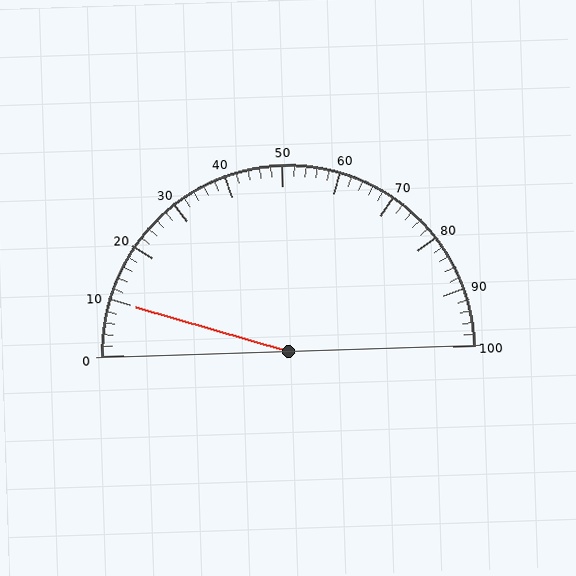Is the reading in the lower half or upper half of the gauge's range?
The reading is in the lower half of the range (0 to 100).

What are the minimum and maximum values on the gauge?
The gauge ranges from 0 to 100.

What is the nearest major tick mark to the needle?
The nearest major tick mark is 10.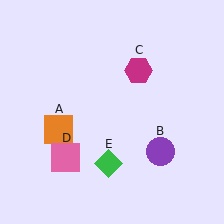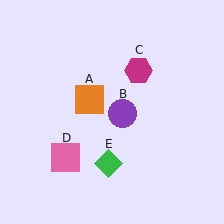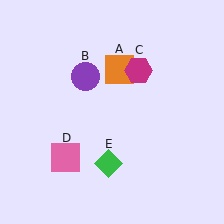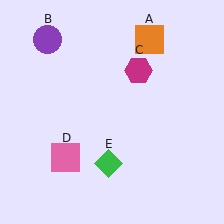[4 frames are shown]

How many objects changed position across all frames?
2 objects changed position: orange square (object A), purple circle (object B).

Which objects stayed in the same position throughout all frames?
Magenta hexagon (object C) and pink square (object D) and green diamond (object E) remained stationary.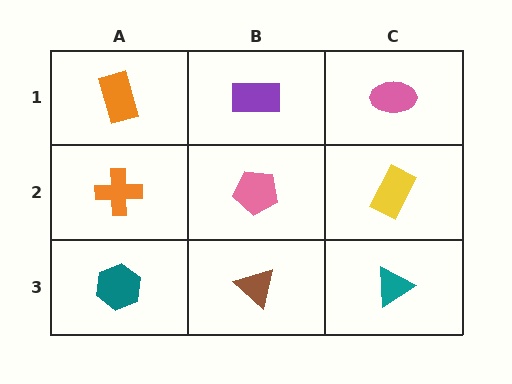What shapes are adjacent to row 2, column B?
A purple rectangle (row 1, column B), a brown triangle (row 3, column B), an orange cross (row 2, column A), a yellow rectangle (row 2, column C).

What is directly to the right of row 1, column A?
A purple rectangle.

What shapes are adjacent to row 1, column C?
A yellow rectangle (row 2, column C), a purple rectangle (row 1, column B).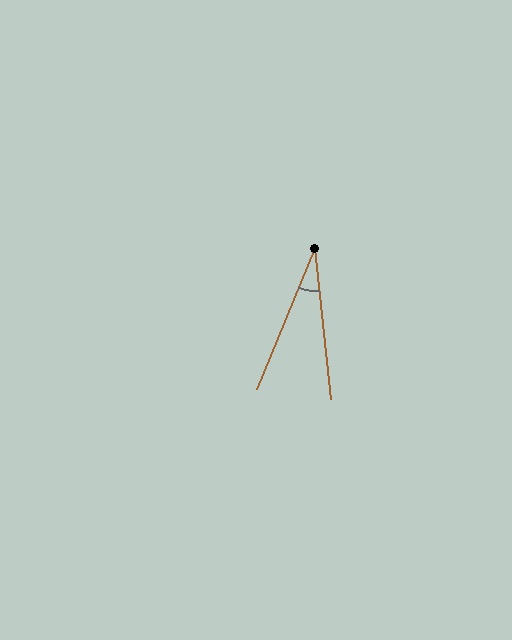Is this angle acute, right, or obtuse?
It is acute.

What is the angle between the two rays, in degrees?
Approximately 28 degrees.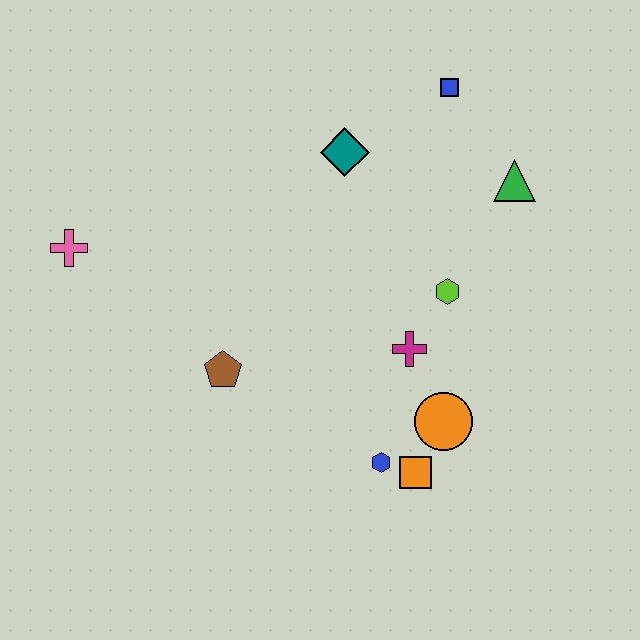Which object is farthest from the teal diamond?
The orange square is farthest from the teal diamond.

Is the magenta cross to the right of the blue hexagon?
Yes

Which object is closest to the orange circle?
The orange square is closest to the orange circle.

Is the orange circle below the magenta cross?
Yes